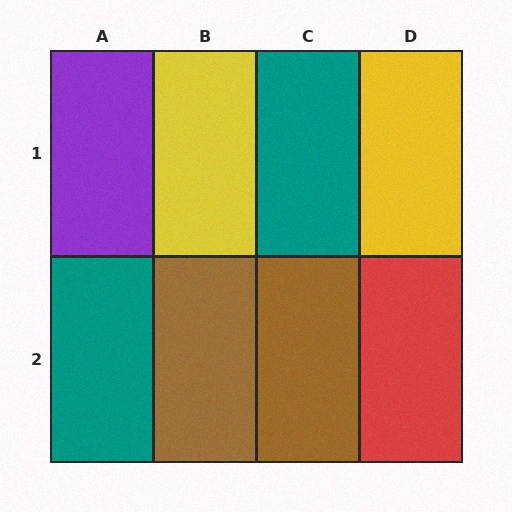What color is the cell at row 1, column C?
Teal.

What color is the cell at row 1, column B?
Yellow.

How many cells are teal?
2 cells are teal.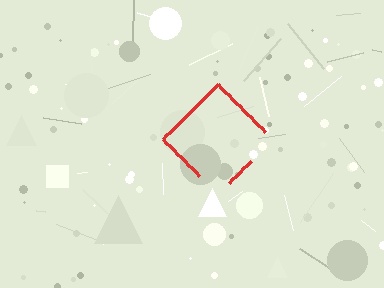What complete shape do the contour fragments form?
The contour fragments form a diamond.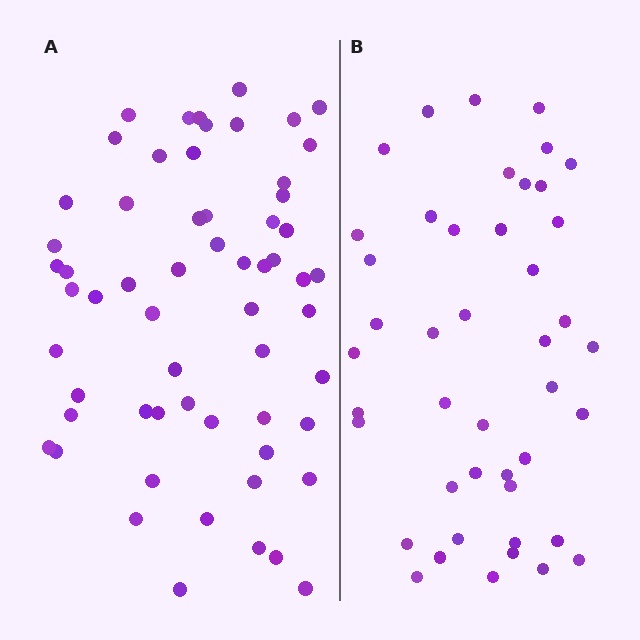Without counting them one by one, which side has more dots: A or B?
Region A (the left region) has more dots.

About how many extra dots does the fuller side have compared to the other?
Region A has approximately 15 more dots than region B.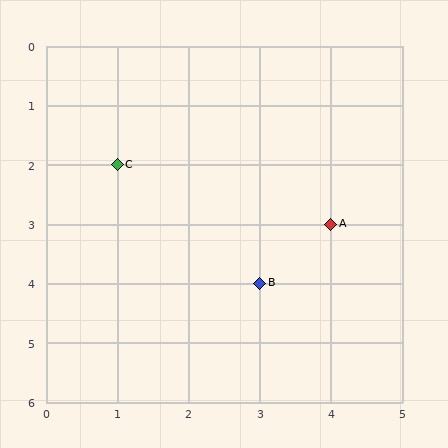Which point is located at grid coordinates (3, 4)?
Point B is at (3, 4).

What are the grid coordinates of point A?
Point A is at grid coordinates (4, 3).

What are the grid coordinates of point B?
Point B is at grid coordinates (3, 4).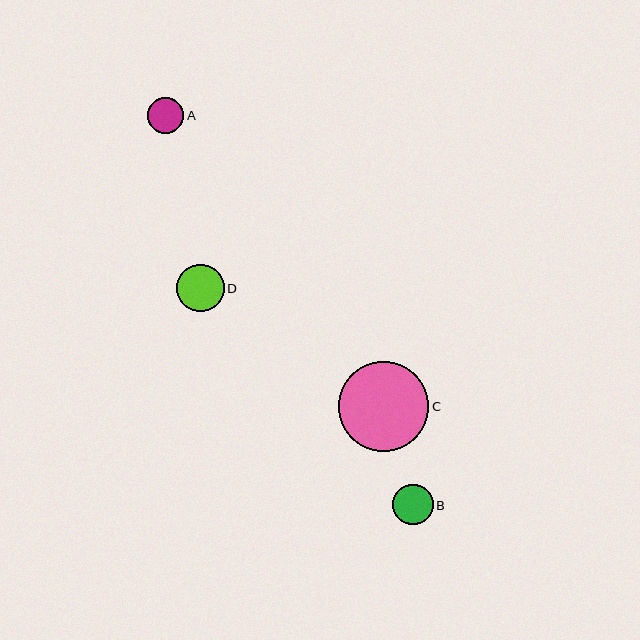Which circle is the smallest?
Circle A is the smallest with a size of approximately 37 pixels.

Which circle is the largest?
Circle C is the largest with a size of approximately 90 pixels.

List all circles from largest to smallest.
From largest to smallest: C, D, B, A.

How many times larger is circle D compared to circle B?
Circle D is approximately 1.2 times the size of circle B.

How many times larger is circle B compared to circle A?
Circle B is approximately 1.1 times the size of circle A.